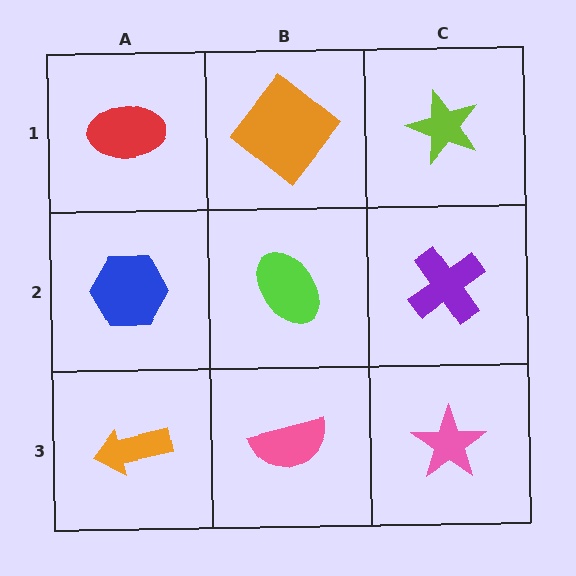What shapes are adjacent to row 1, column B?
A lime ellipse (row 2, column B), a red ellipse (row 1, column A), a lime star (row 1, column C).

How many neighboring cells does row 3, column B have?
3.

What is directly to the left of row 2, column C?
A lime ellipse.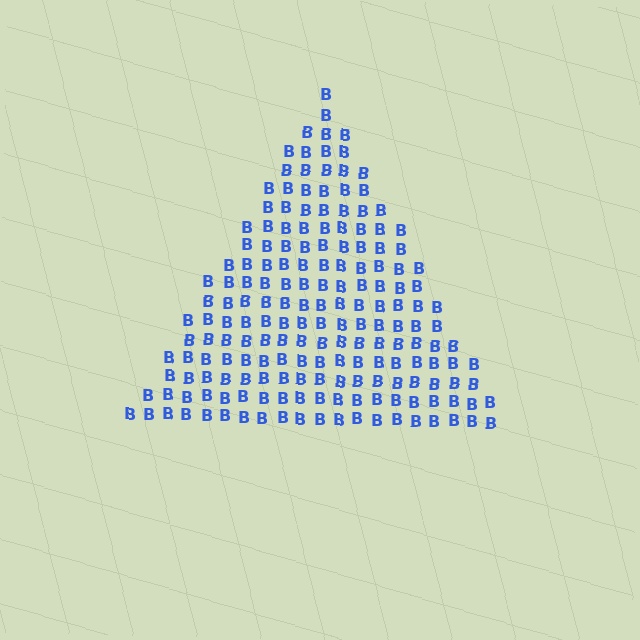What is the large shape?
The large shape is a triangle.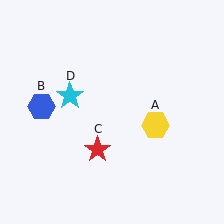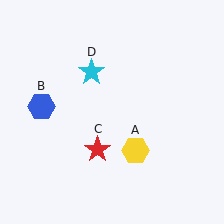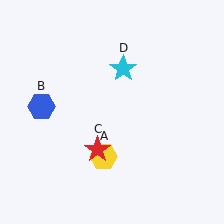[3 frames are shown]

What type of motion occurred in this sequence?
The yellow hexagon (object A), cyan star (object D) rotated clockwise around the center of the scene.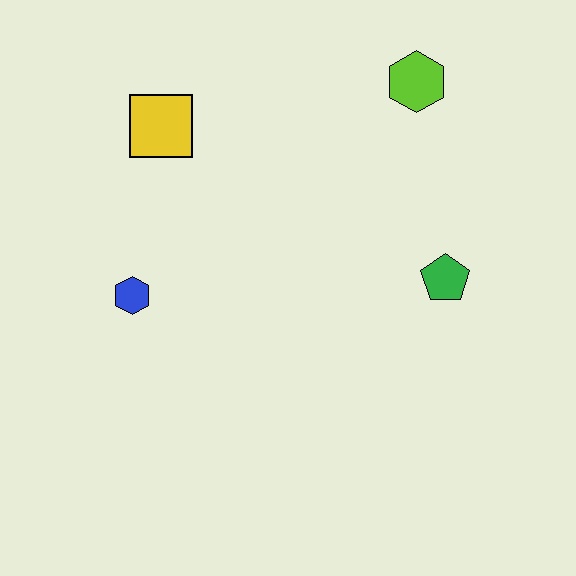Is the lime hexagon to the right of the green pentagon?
No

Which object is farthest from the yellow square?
The green pentagon is farthest from the yellow square.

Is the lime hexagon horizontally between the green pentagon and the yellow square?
Yes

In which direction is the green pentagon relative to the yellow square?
The green pentagon is to the right of the yellow square.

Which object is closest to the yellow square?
The blue hexagon is closest to the yellow square.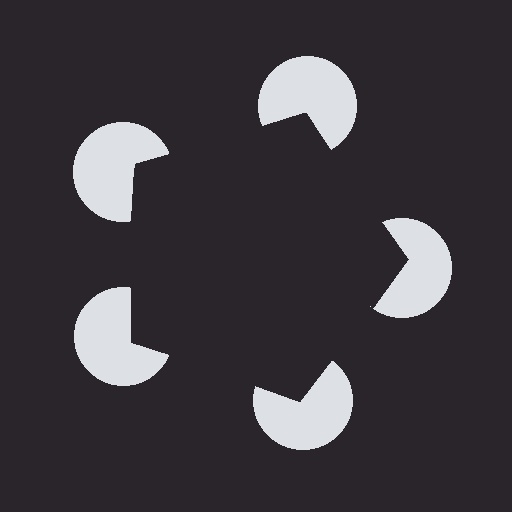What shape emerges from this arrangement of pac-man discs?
An illusory pentagon — its edges are inferred from the aligned wedge cuts in the pac-man discs, not physically drawn.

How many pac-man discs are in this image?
There are 5 — one at each vertex of the illusory pentagon.